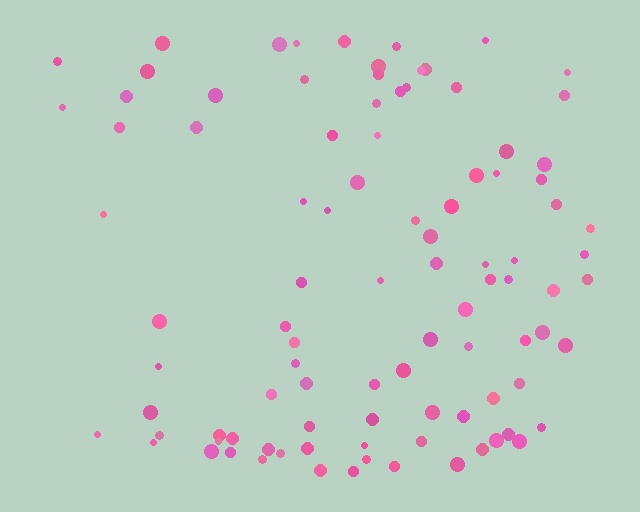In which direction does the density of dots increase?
From left to right, with the right side densest.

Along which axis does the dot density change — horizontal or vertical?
Horizontal.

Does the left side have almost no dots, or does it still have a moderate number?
Still a moderate number, just noticeably fewer than the right.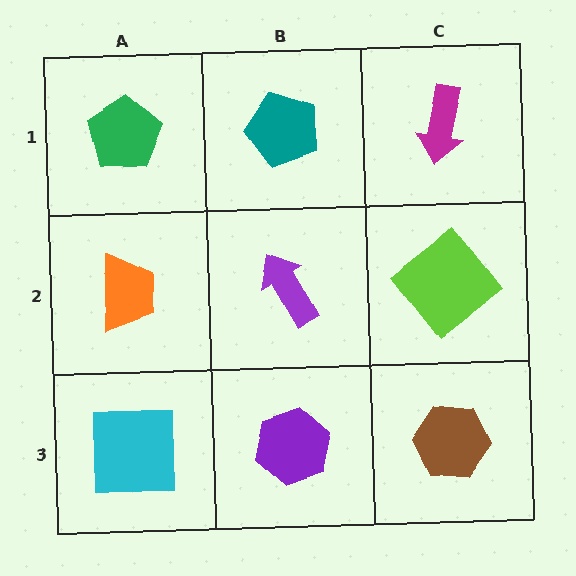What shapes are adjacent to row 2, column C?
A magenta arrow (row 1, column C), a brown hexagon (row 3, column C), a purple arrow (row 2, column B).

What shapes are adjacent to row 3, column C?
A lime diamond (row 2, column C), a purple hexagon (row 3, column B).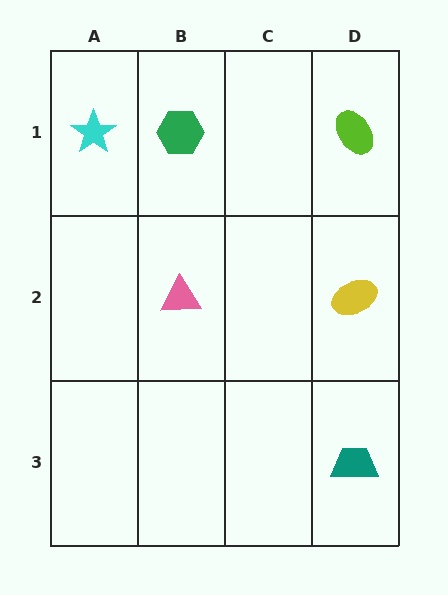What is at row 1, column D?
A lime ellipse.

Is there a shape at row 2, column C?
No, that cell is empty.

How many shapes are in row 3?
1 shape.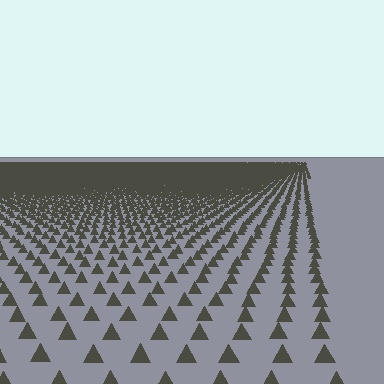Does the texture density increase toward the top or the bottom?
Density increases toward the top.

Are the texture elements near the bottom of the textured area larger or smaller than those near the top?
Larger. Near the bottom, elements are closer to the viewer and appear at a bigger on-screen size.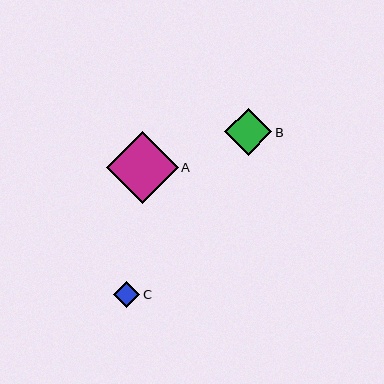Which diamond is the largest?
Diamond A is the largest with a size of approximately 72 pixels.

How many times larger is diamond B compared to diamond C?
Diamond B is approximately 1.8 times the size of diamond C.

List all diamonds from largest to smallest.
From largest to smallest: A, B, C.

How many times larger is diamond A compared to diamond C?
Diamond A is approximately 2.8 times the size of diamond C.